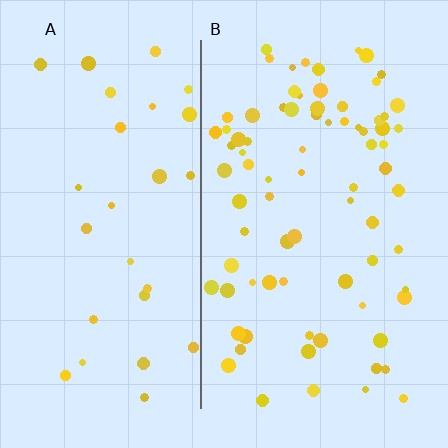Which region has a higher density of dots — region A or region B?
B (the right).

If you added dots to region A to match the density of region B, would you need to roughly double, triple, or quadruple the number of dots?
Approximately triple.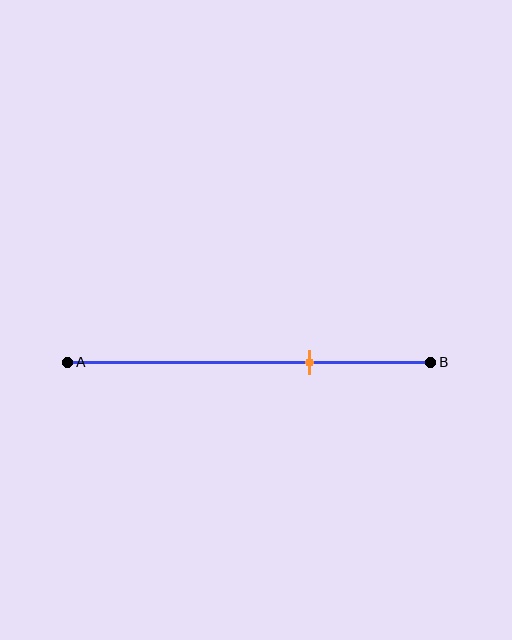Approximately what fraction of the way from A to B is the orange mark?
The orange mark is approximately 65% of the way from A to B.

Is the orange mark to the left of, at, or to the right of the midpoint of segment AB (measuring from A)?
The orange mark is to the right of the midpoint of segment AB.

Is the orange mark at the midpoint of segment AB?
No, the mark is at about 65% from A, not at the 50% midpoint.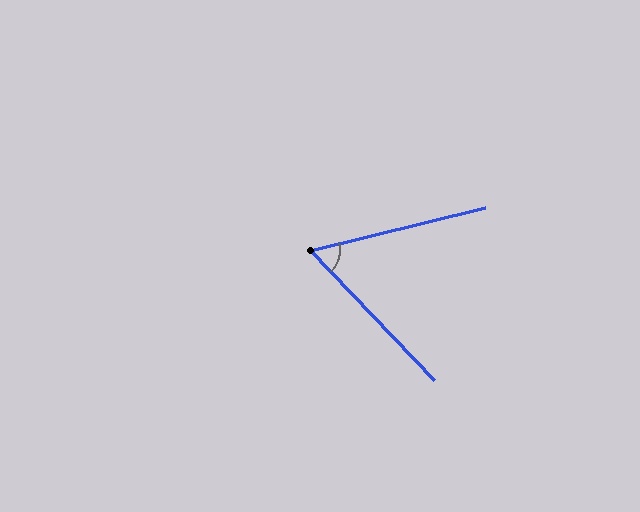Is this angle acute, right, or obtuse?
It is acute.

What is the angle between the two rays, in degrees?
Approximately 60 degrees.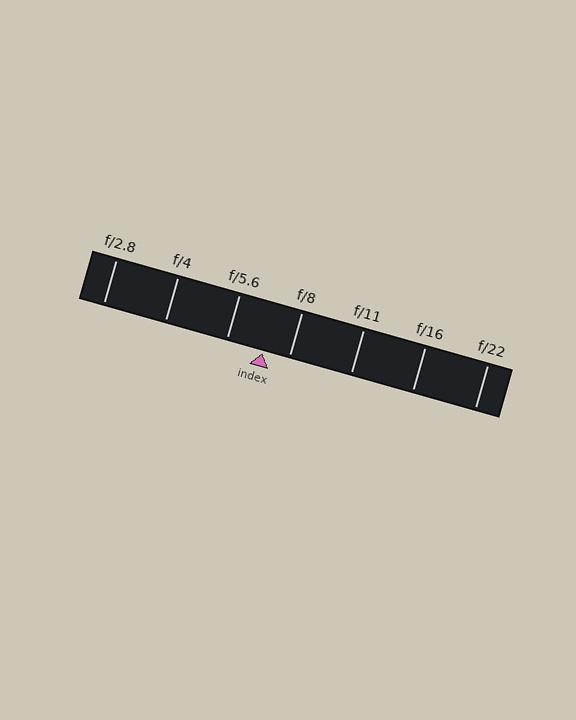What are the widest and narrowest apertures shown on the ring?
The widest aperture shown is f/2.8 and the narrowest is f/22.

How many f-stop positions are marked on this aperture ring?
There are 7 f-stop positions marked.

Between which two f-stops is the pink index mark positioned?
The index mark is between f/5.6 and f/8.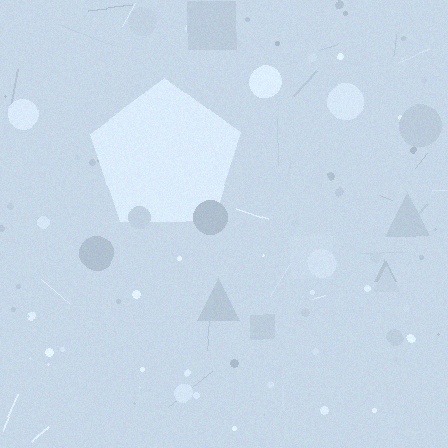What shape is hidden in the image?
A pentagon is hidden in the image.